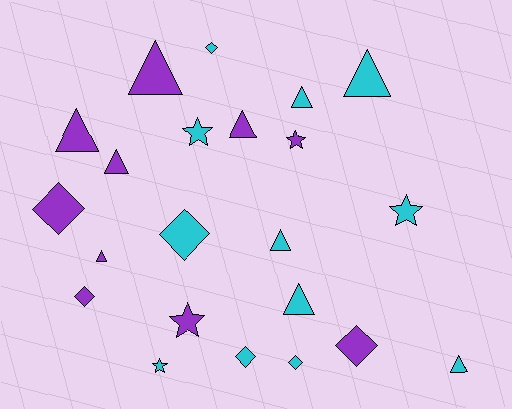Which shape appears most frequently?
Triangle, with 10 objects.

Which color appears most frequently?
Cyan, with 12 objects.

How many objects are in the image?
There are 22 objects.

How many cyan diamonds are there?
There are 4 cyan diamonds.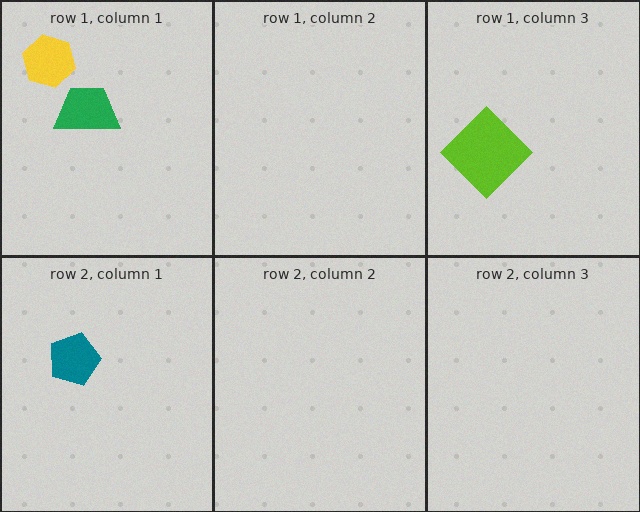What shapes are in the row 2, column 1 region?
The teal pentagon.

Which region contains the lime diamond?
The row 1, column 3 region.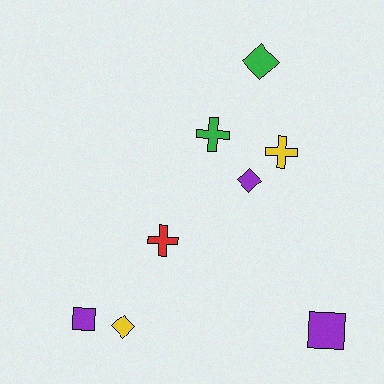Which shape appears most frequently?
Diamond, with 3 objects.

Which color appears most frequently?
Purple, with 3 objects.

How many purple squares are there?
There are 2 purple squares.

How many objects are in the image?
There are 8 objects.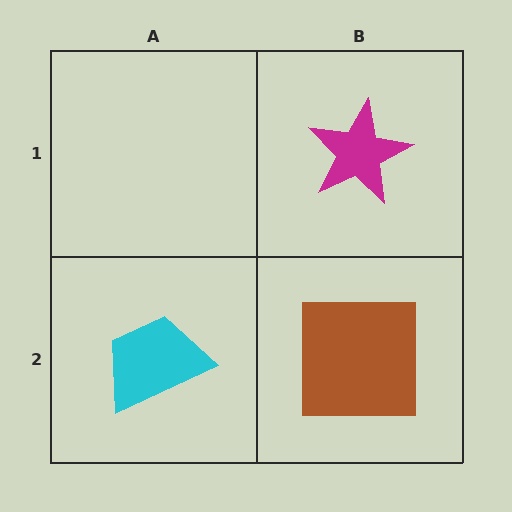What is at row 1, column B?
A magenta star.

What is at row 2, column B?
A brown square.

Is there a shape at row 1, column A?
No, that cell is empty.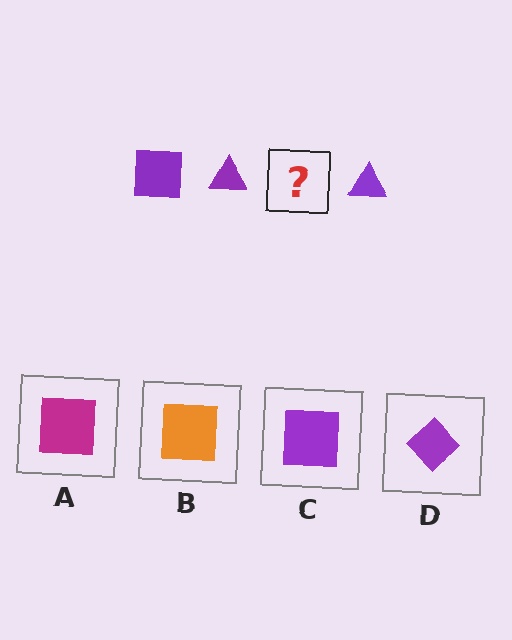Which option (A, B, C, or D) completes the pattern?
C.